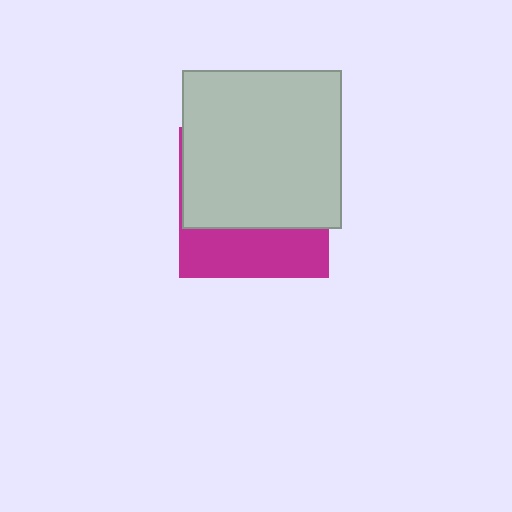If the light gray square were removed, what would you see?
You would see the complete magenta square.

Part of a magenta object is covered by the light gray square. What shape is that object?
It is a square.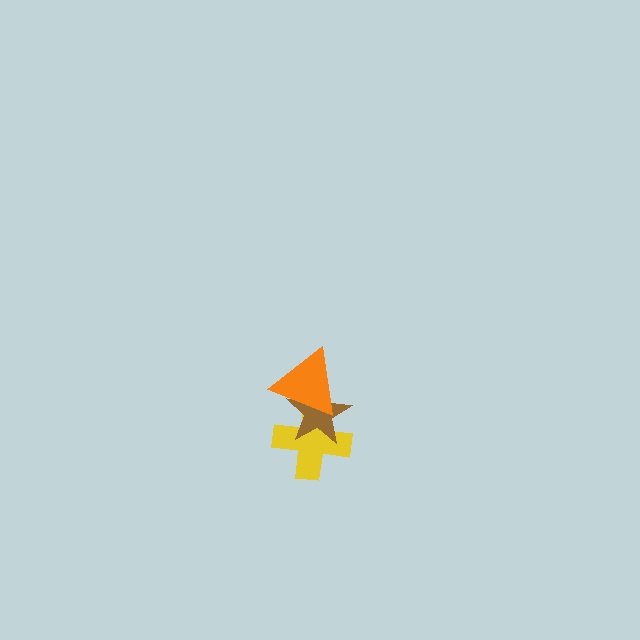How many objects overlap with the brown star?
2 objects overlap with the brown star.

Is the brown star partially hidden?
Yes, it is partially covered by another shape.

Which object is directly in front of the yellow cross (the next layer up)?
The brown star is directly in front of the yellow cross.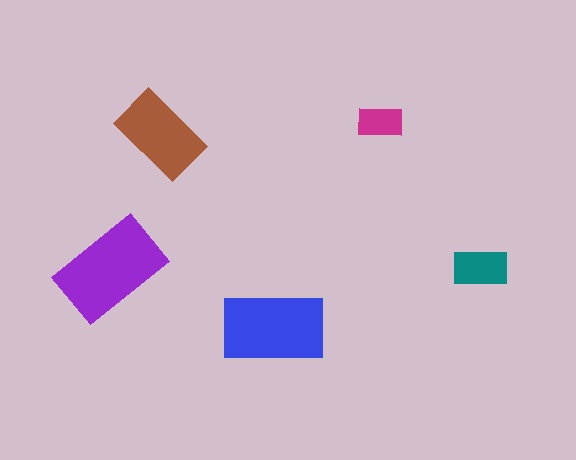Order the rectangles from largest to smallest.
the purple one, the blue one, the brown one, the teal one, the magenta one.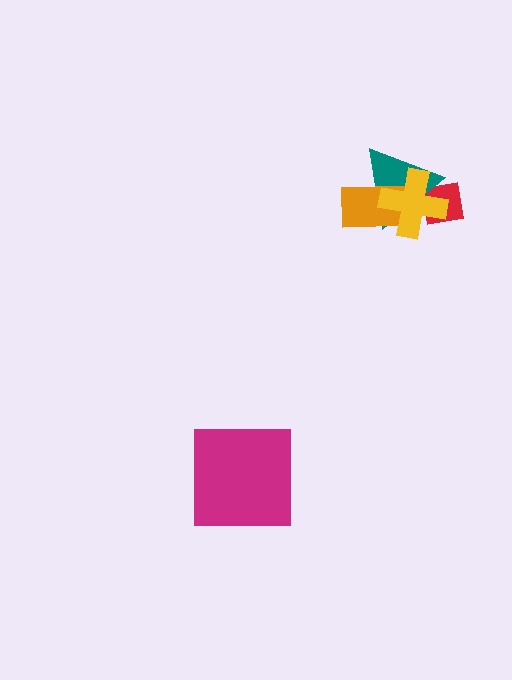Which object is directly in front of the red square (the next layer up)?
The teal triangle is directly in front of the red square.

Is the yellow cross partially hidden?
No, no other shape covers it.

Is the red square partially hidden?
Yes, it is partially covered by another shape.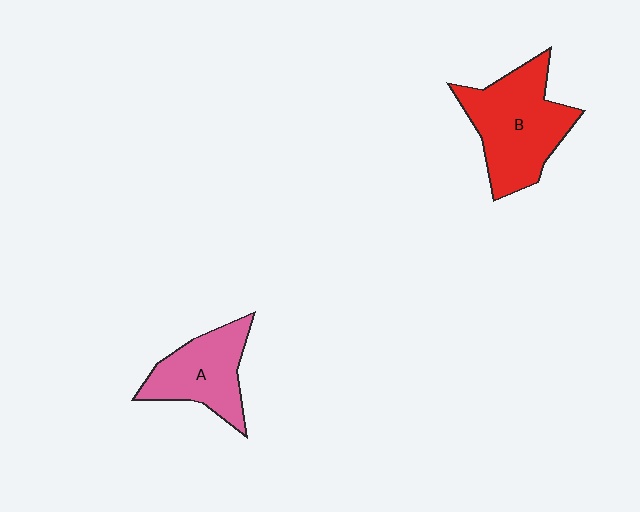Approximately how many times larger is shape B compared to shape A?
Approximately 1.4 times.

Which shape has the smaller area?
Shape A (pink).